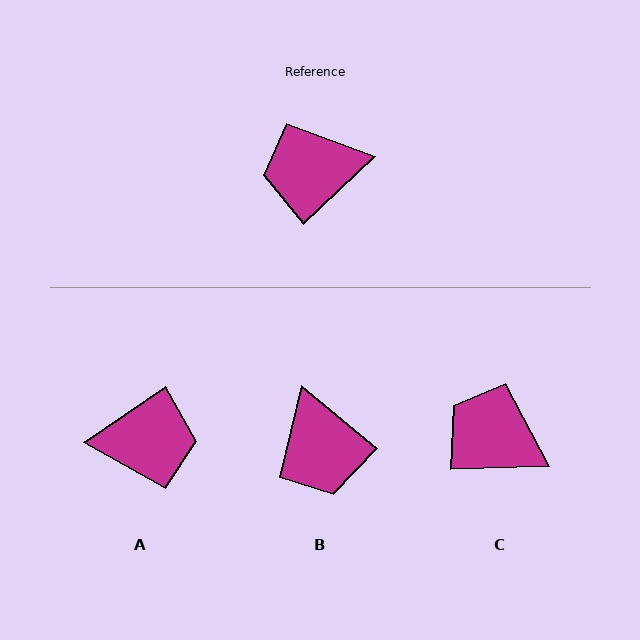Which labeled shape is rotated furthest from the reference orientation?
A, about 171 degrees away.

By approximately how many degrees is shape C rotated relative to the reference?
Approximately 42 degrees clockwise.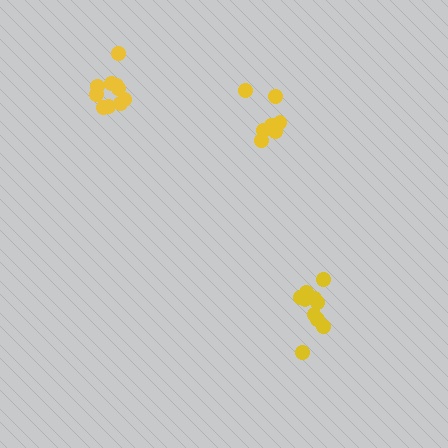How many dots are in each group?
Group 1: 10 dots, Group 2: 7 dots, Group 3: 10 dots (27 total).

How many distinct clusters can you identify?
There are 3 distinct clusters.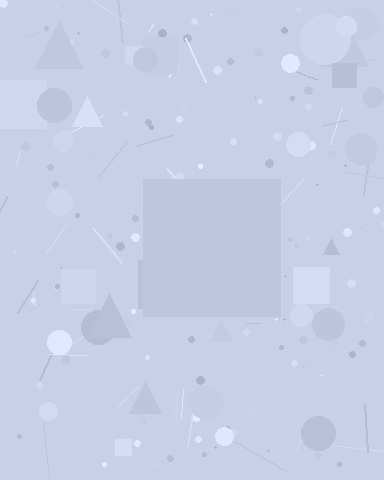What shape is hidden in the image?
A square is hidden in the image.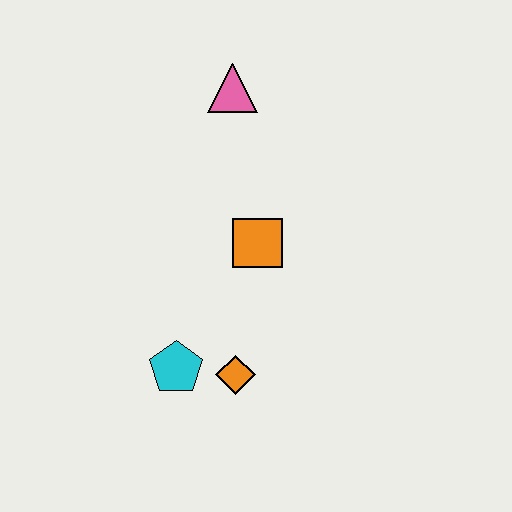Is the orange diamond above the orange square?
No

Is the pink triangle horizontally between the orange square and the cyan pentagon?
Yes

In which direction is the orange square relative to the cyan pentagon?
The orange square is above the cyan pentagon.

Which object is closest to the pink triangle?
The orange square is closest to the pink triangle.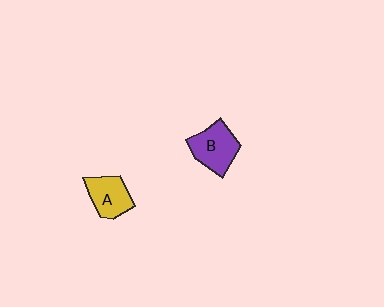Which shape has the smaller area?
Shape A (yellow).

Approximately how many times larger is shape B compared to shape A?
Approximately 1.2 times.